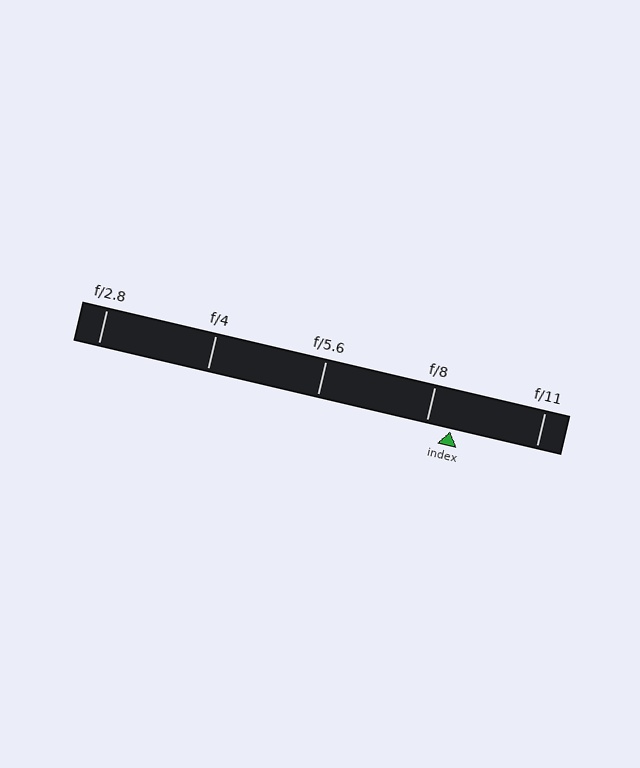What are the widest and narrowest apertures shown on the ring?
The widest aperture shown is f/2.8 and the narrowest is f/11.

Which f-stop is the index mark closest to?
The index mark is closest to f/8.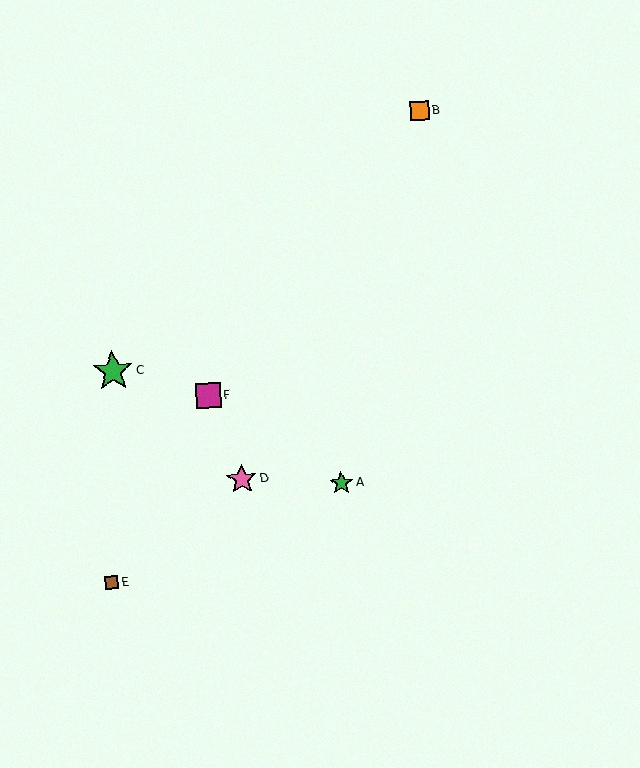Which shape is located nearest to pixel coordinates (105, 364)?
The green star (labeled C) at (113, 371) is nearest to that location.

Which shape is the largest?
The green star (labeled C) is the largest.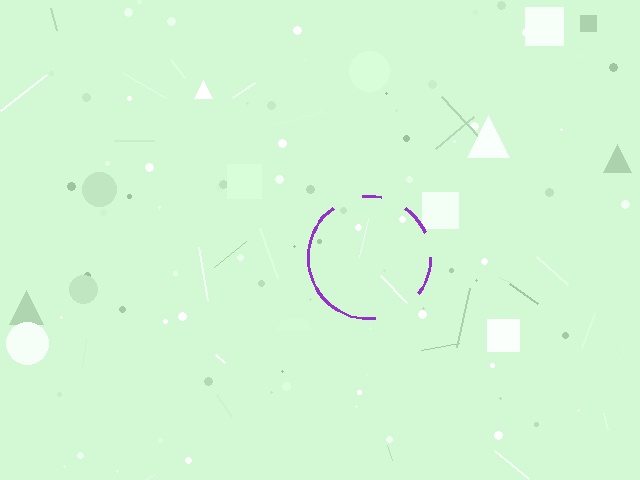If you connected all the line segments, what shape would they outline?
They would outline a circle.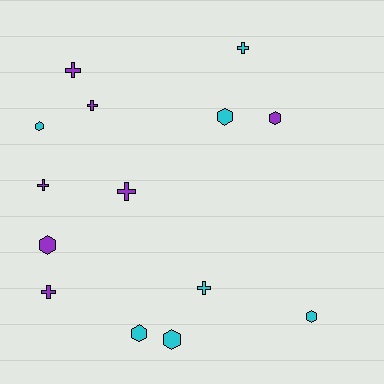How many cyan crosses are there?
There are 2 cyan crosses.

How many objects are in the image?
There are 14 objects.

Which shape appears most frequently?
Hexagon, with 7 objects.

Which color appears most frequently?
Cyan, with 7 objects.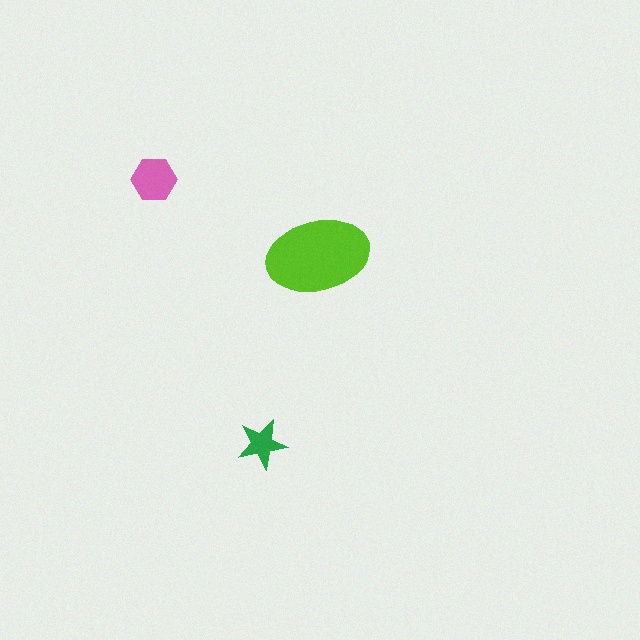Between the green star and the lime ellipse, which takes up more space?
The lime ellipse.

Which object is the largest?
The lime ellipse.